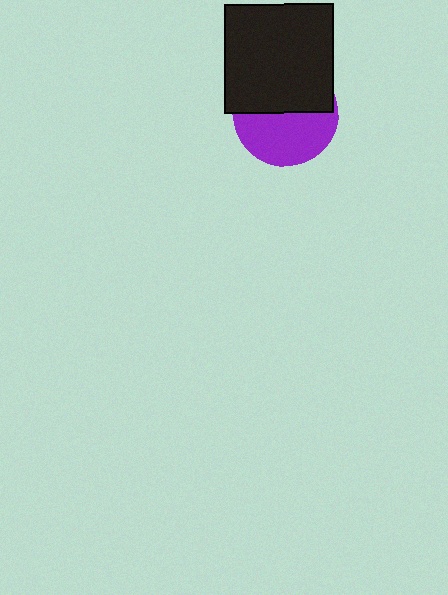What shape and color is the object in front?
The object in front is a black square.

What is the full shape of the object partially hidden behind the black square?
The partially hidden object is a purple circle.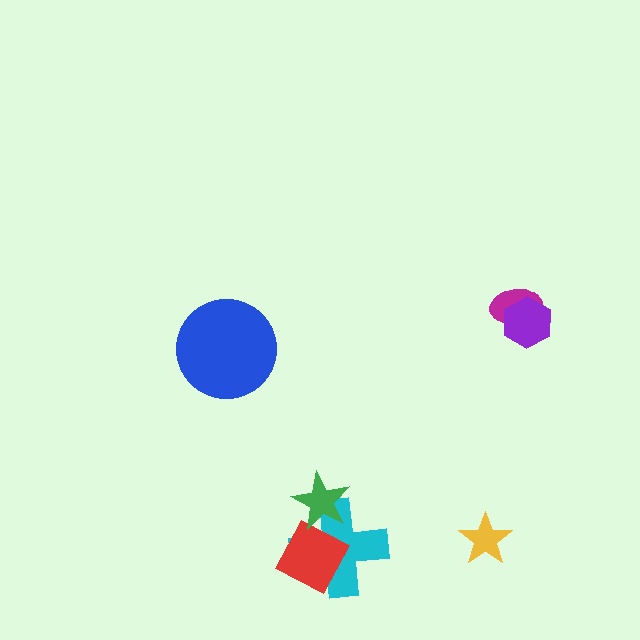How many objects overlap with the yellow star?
0 objects overlap with the yellow star.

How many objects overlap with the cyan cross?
2 objects overlap with the cyan cross.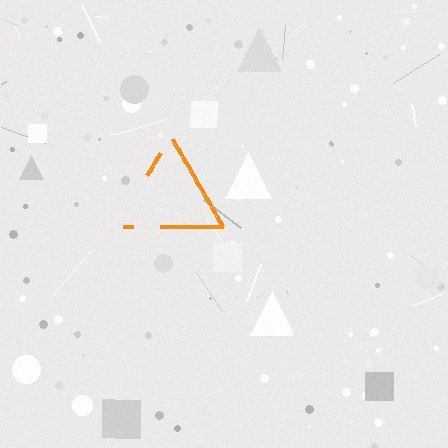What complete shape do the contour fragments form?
The contour fragments form a triangle.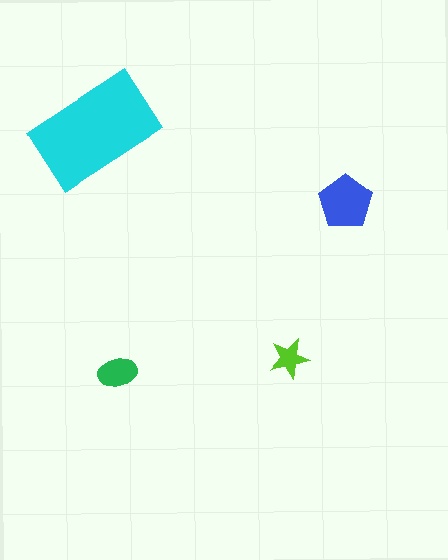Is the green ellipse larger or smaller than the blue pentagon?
Smaller.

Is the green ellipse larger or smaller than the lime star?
Larger.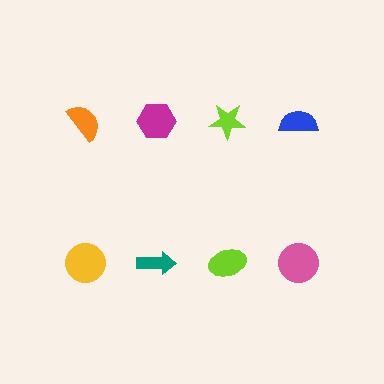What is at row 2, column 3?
A lime ellipse.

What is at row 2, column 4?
A pink circle.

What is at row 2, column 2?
A teal arrow.